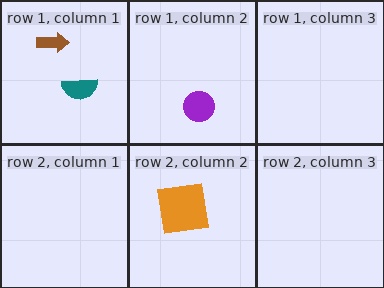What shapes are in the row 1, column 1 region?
The teal semicircle, the brown arrow.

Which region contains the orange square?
The row 2, column 2 region.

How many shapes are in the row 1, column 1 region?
2.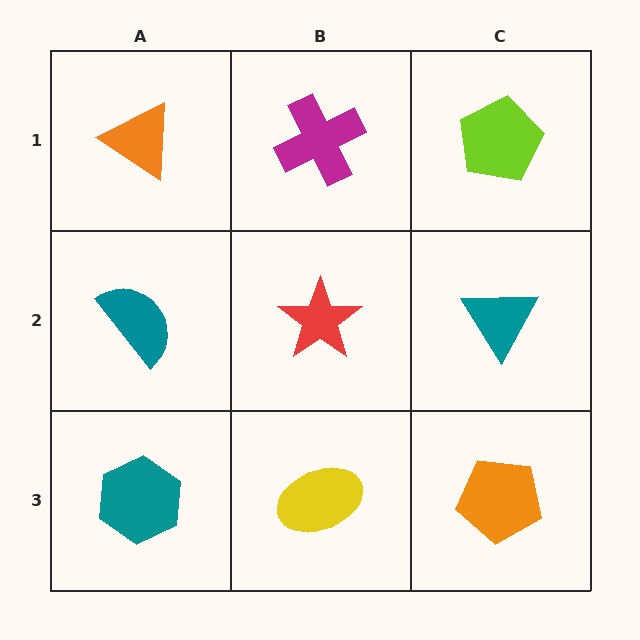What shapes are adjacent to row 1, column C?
A teal triangle (row 2, column C), a magenta cross (row 1, column B).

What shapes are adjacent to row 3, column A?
A teal semicircle (row 2, column A), a yellow ellipse (row 3, column B).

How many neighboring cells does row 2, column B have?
4.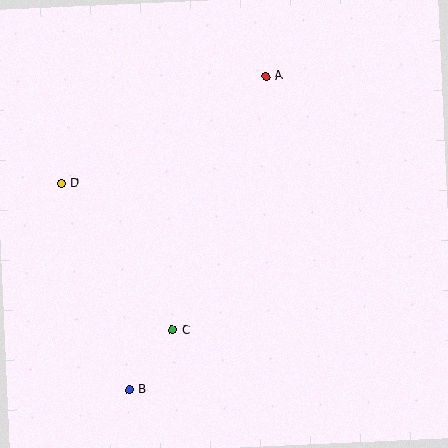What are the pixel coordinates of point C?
Point C is at (172, 330).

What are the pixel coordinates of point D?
Point D is at (61, 184).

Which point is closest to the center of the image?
Point C at (172, 330) is closest to the center.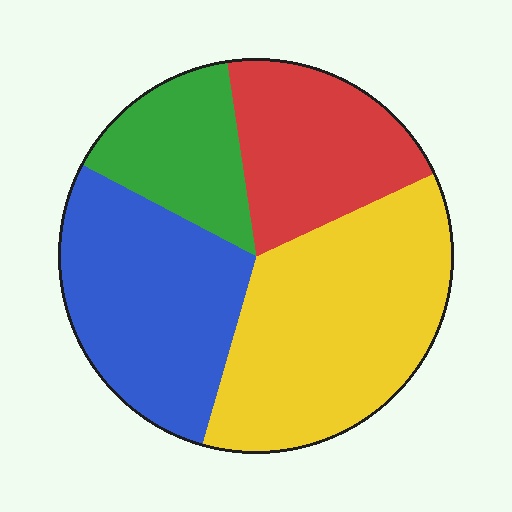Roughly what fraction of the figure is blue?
Blue covers 28% of the figure.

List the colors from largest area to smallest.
From largest to smallest: yellow, blue, red, green.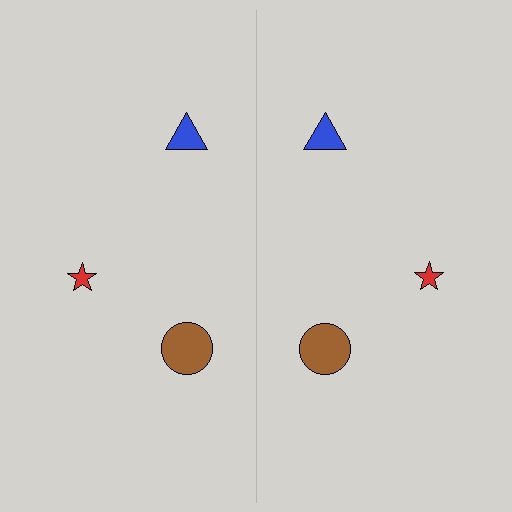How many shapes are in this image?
There are 6 shapes in this image.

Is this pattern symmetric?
Yes, this pattern has bilateral (reflection) symmetry.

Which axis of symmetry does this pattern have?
The pattern has a vertical axis of symmetry running through the center of the image.